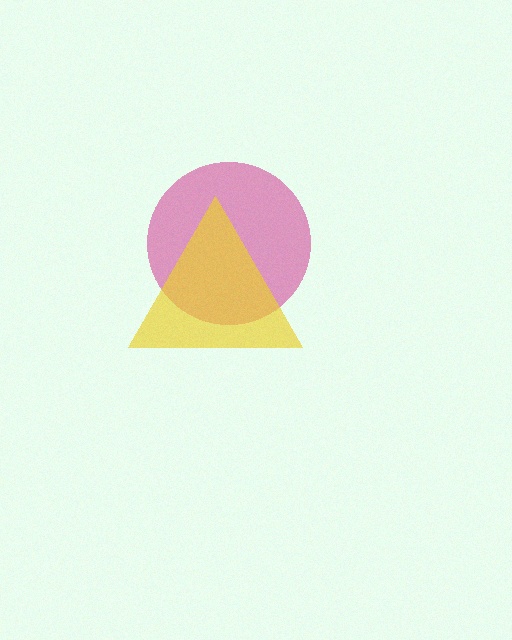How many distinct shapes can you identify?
There are 2 distinct shapes: a magenta circle, a yellow triangle.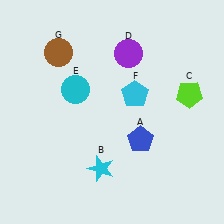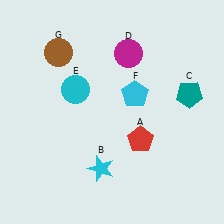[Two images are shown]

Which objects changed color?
A changed from blue to red. C changed from lime to teal. D changed from purple to magenta.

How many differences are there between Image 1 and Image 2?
There are 3 differences between the two images.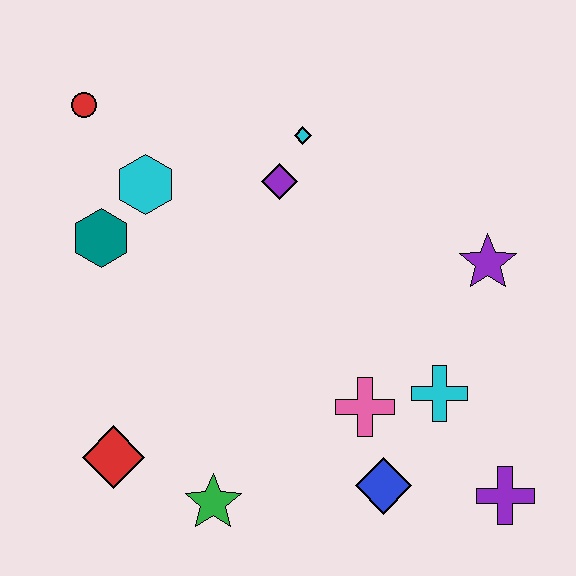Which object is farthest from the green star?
The red circle is farthest from the green star.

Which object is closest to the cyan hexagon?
The teal hexagon is closest to the cyan hexagon.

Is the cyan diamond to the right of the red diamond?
Yes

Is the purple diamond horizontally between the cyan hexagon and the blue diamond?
Yes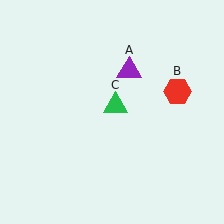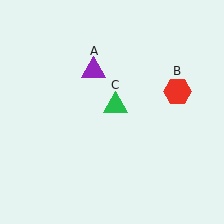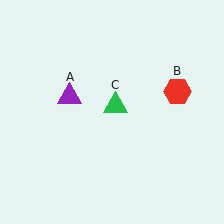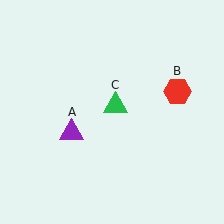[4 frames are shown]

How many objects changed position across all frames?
1 object changed position: purple triangle (object A).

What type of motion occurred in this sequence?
The purple triangle (object A) rotated counterclockwise around the center of the scene.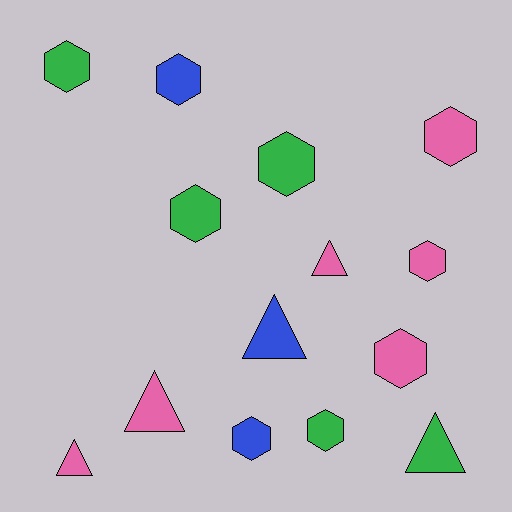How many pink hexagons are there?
There are 3 pink hexagons.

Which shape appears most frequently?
Hexagon, with 9 objects.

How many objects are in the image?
There are 14 objects.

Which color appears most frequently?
Pink, with 6 objects.